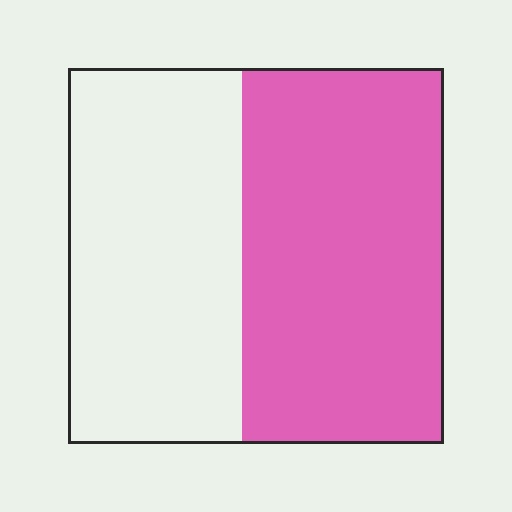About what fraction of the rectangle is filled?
About one half (1/2).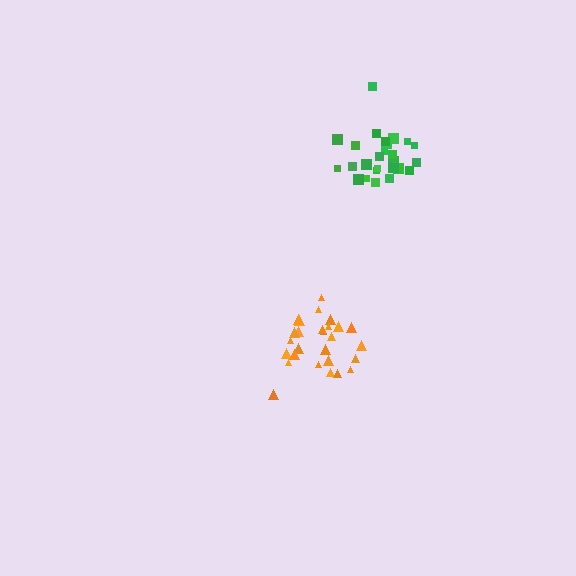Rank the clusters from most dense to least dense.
orange, green.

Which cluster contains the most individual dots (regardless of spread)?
Orange (27).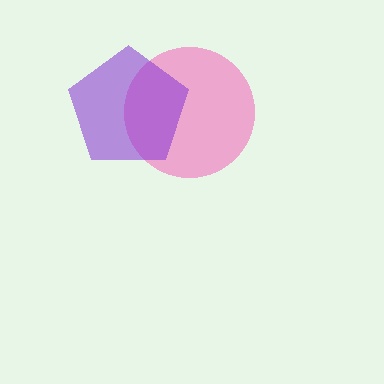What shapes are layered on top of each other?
The layered shapes are: a pink circle, a purple pentagon.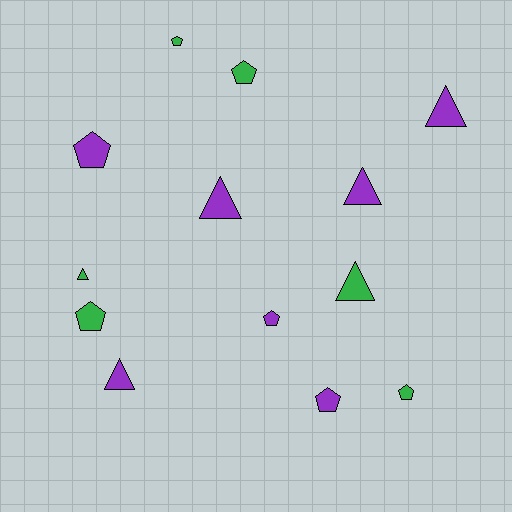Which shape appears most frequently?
Pentagon, with 7 objects.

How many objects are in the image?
There are 13 objects.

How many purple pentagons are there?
There are 3 purple pentagons.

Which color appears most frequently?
Purple, with 7 objects.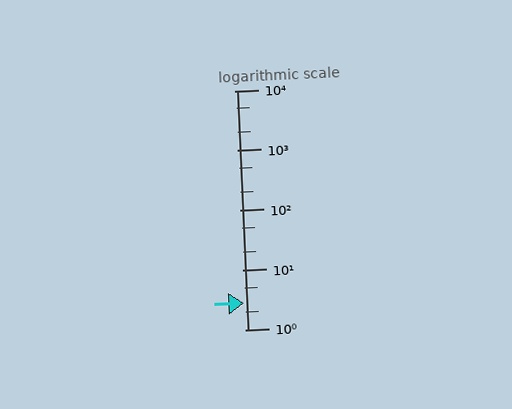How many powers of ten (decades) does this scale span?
The scale spans 4 decades, from 1 to 10000.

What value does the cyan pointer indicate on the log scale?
The pointer indicates approximately 2.8.